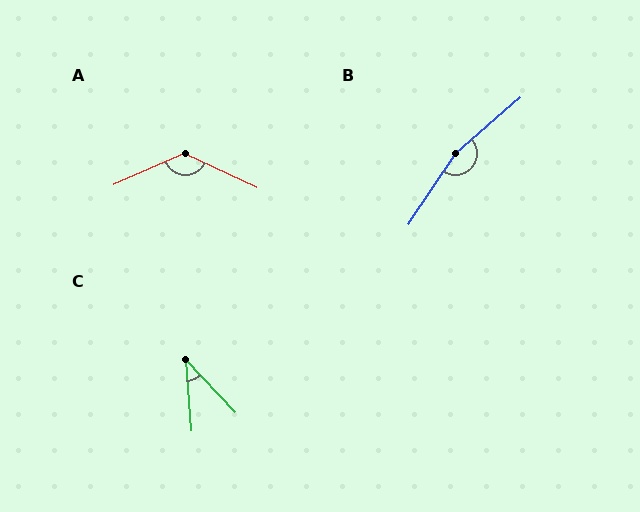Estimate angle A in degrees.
Approximately 131 degrees.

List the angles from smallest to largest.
C (39°), A (131°), B (164°).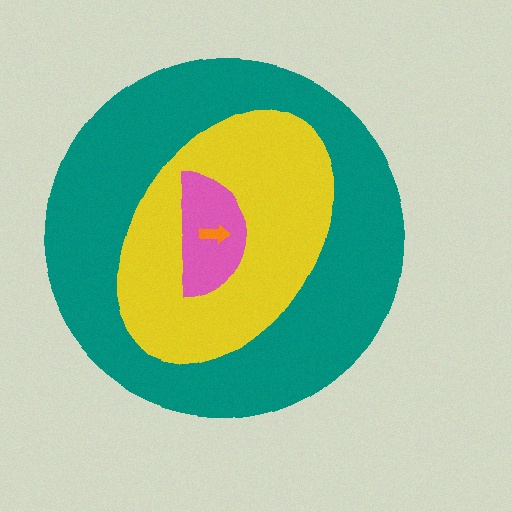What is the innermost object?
The orange arrow.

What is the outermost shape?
The teal circle.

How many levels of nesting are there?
4.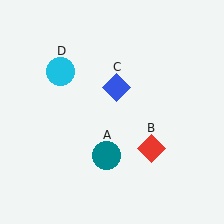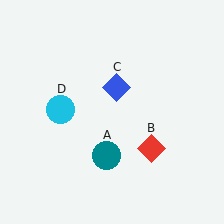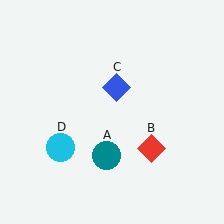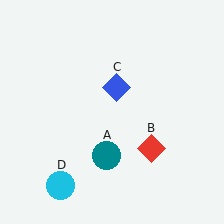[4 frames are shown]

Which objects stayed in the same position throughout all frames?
Teal circle (object A) and red diamond (object B) and blue diamond (object C) remained stationary.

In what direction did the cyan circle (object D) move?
The cyan circle (object D) moved down.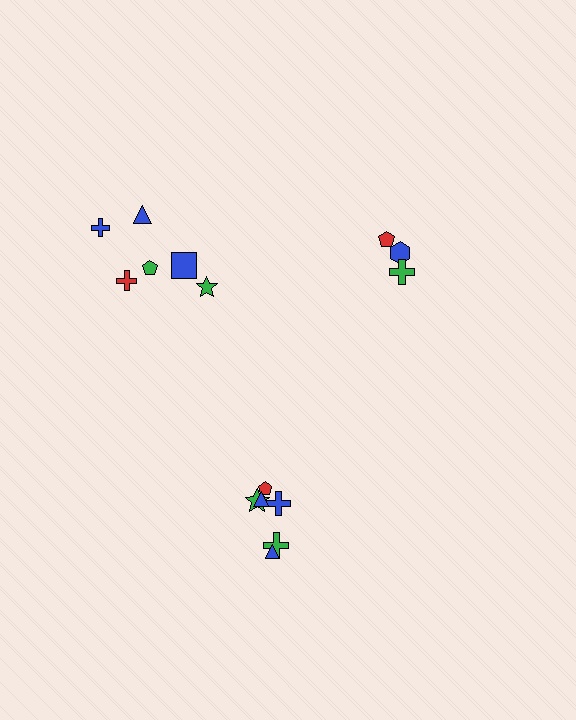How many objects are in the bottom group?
There are 6 objects.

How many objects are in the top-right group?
There are 3 objects.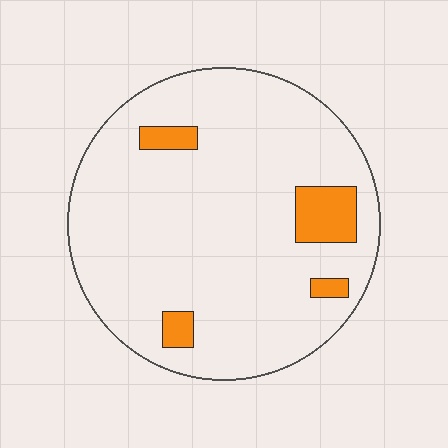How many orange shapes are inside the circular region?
4.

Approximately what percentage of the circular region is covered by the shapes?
Approximately 10%.